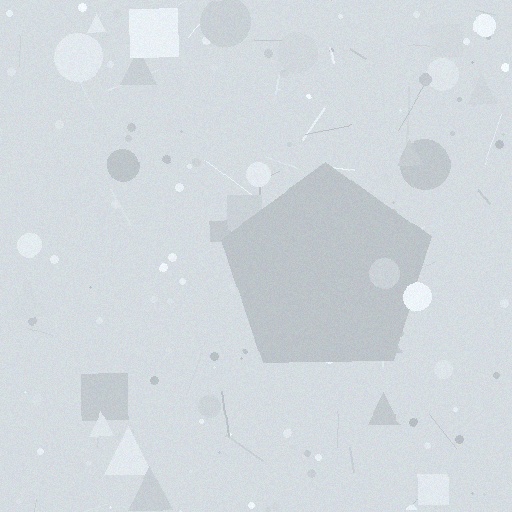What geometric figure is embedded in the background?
A pentagon is embedded in the background.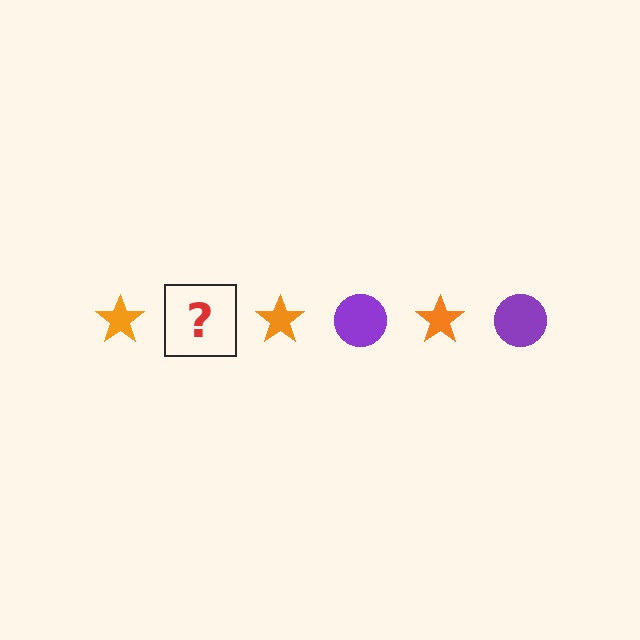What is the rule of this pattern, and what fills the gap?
The rule is that the pattern alternates between orange star and purple circle. The gap should be filled with a purple circle.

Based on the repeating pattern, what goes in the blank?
The blank should be a purple circle.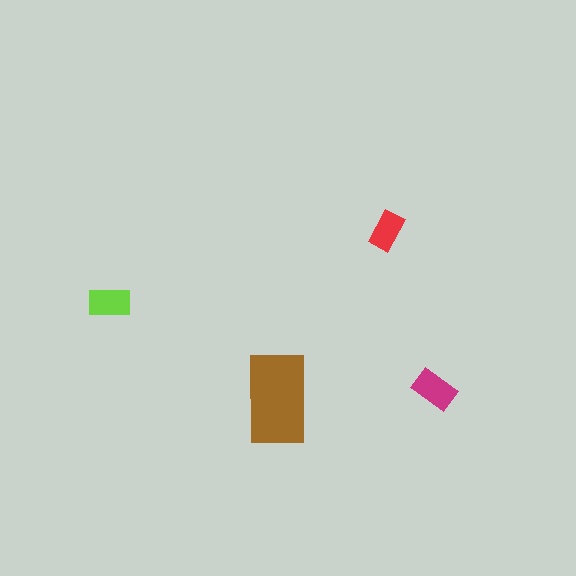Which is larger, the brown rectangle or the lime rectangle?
The brown one.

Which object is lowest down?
The brown rectangle is bottommost.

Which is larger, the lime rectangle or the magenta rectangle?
The magenta one.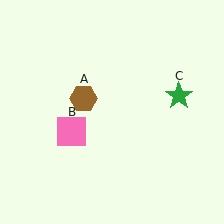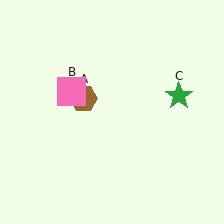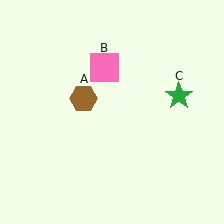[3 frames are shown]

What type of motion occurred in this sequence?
The pink square (object B) rotated clockwise around the center of the scene.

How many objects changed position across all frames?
1 object changed position: pink square (object B).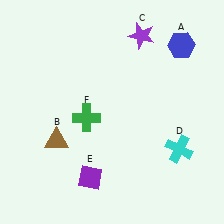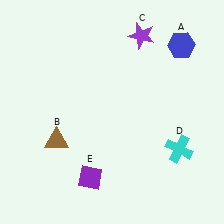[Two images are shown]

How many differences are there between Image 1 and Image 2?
There is 1 difference between the two images.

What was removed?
The green cross (F) was removed in Image 2.